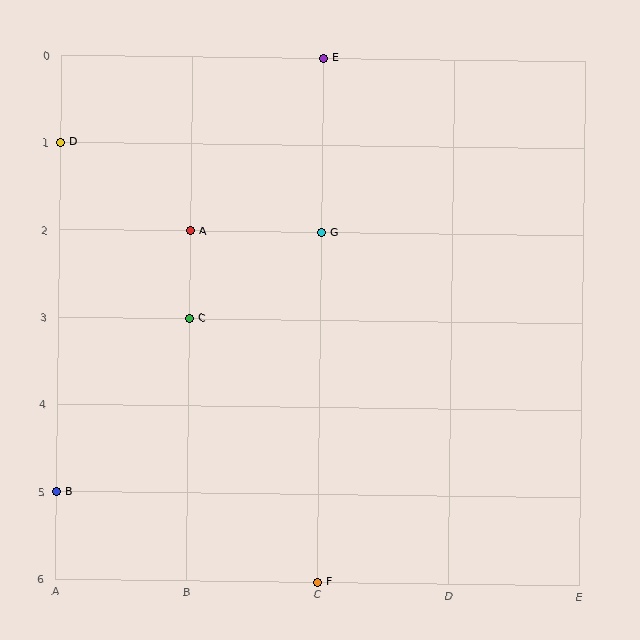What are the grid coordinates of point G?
Point G is at grid coordinates (C, 2).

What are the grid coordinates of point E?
Point E is at grid coordinates (C, 0).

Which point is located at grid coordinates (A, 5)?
Point B is at (A, 5).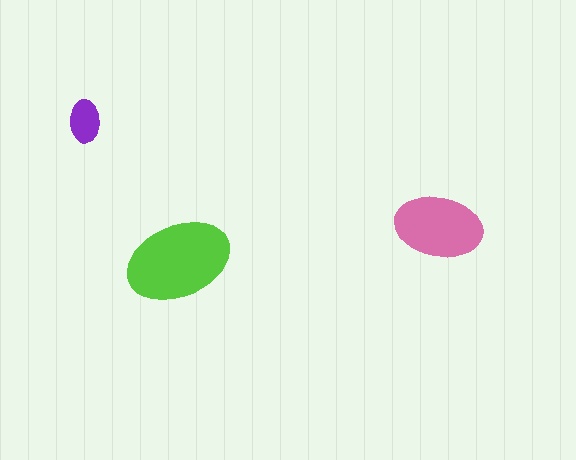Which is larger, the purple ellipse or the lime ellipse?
The lime one.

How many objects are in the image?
There are 3 objects in the image.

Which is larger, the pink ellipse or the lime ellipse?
The lime one.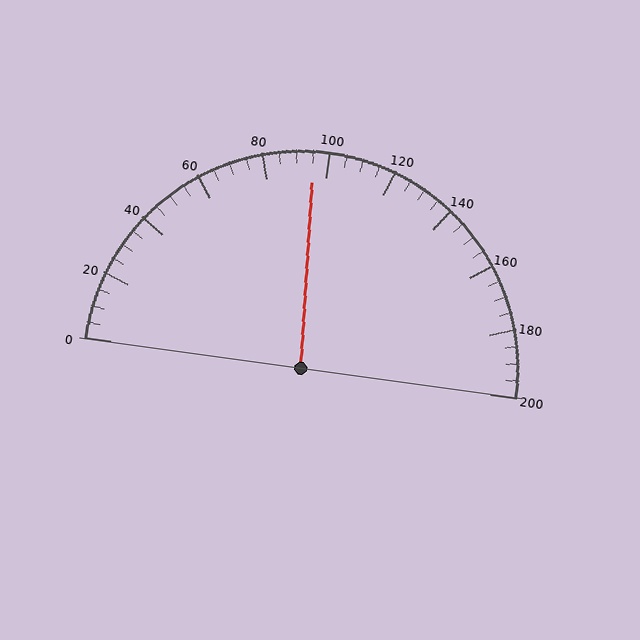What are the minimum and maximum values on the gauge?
The gauge ranges from 0 to 200.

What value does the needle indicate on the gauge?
The needle indicates approximately 95.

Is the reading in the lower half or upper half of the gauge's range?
The reading is in the lower half of the range (0 to 200).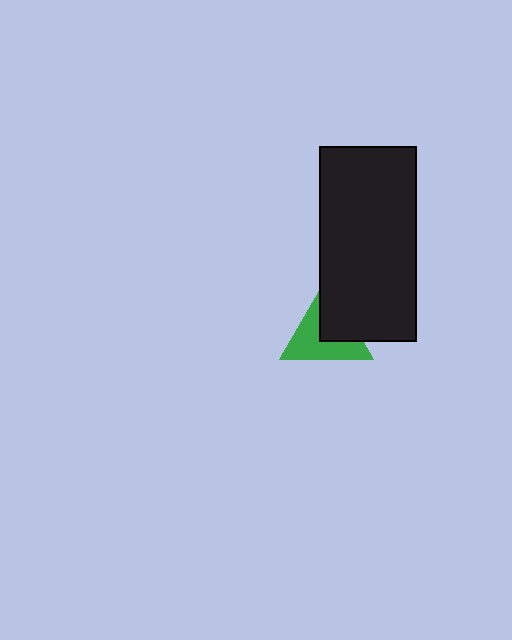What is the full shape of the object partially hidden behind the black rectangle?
The partially hidden object is a green triangle.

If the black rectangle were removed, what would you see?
You would see the complete green triangle.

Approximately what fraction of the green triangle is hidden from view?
Roughly 41% of the green triangle is hidden behind the black rectangle.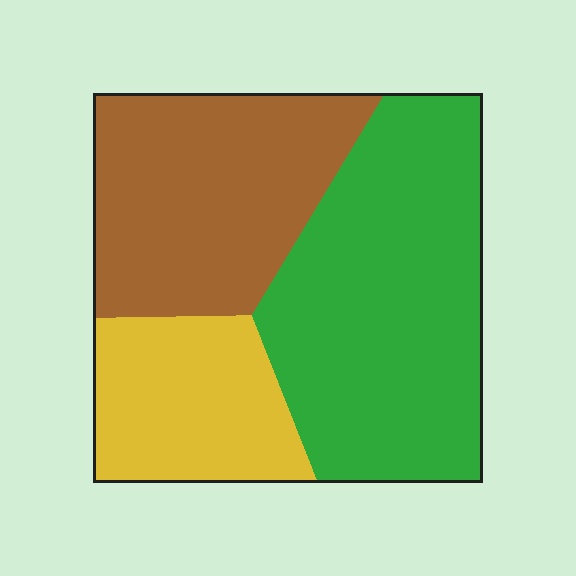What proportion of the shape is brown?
Brown takes up between a sixth and a third of the shape.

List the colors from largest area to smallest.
From largest to smallest: green, brown, yellow.